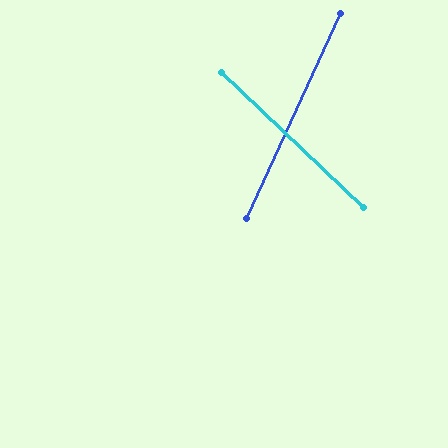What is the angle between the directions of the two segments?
Approximately 71 degrees.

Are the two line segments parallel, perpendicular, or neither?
Neither parallel nor perpendicular — they differ by about 71°.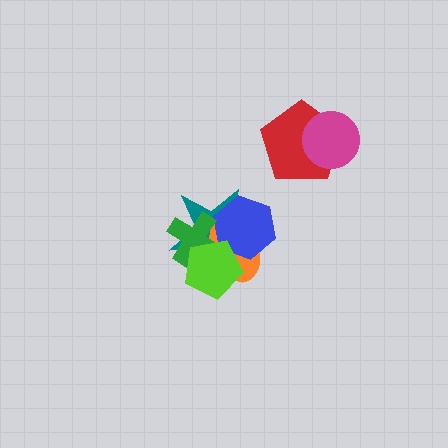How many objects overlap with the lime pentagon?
4 objects overlap with the lime pentagon.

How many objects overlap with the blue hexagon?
4 objects overlap with the blue hexagon.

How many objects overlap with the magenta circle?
1 object overlaps with the magenta circle.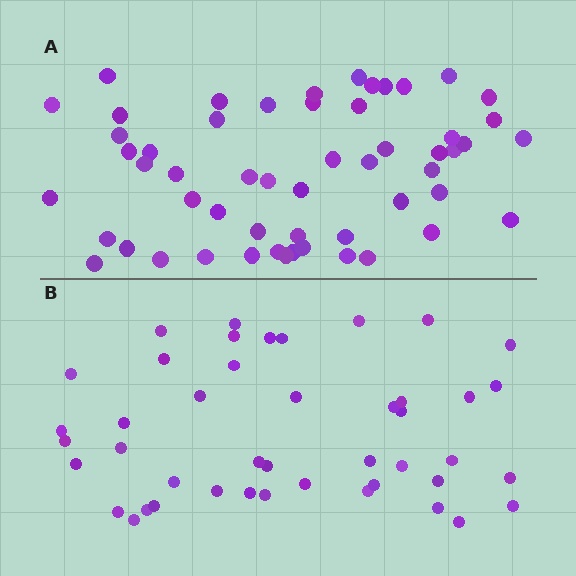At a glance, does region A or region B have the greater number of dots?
Region A (the top region) has more dots.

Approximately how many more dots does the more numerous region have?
Region A has roughly 12 or so more dots than region B.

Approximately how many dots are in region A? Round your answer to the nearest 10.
About 60 dots. (The exact count is 55, which rounds to 60.)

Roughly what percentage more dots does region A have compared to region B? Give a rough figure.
About 25% more.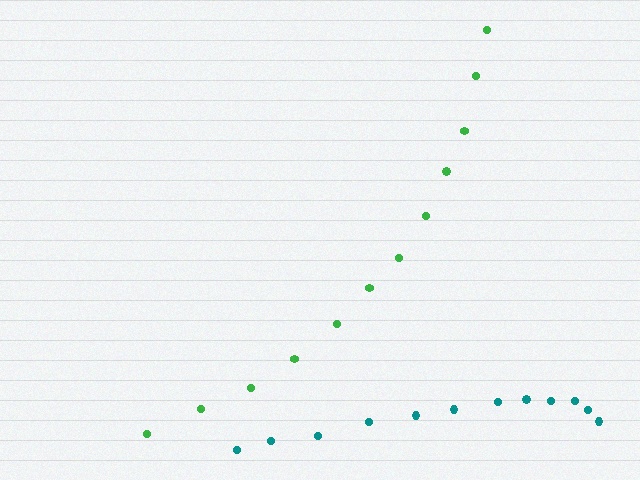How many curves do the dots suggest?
There are 2 distinct paths.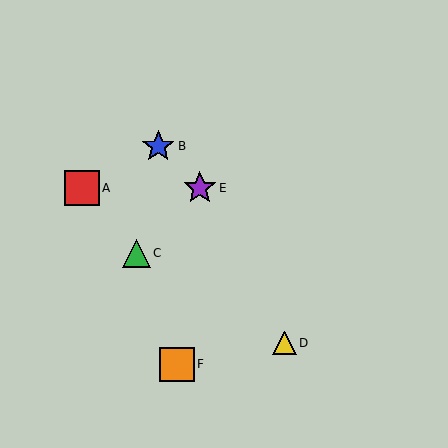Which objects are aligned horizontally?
Objects A, E are aligned horizontally.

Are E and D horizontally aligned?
No, E is at y≈188 and D is at y≈343.